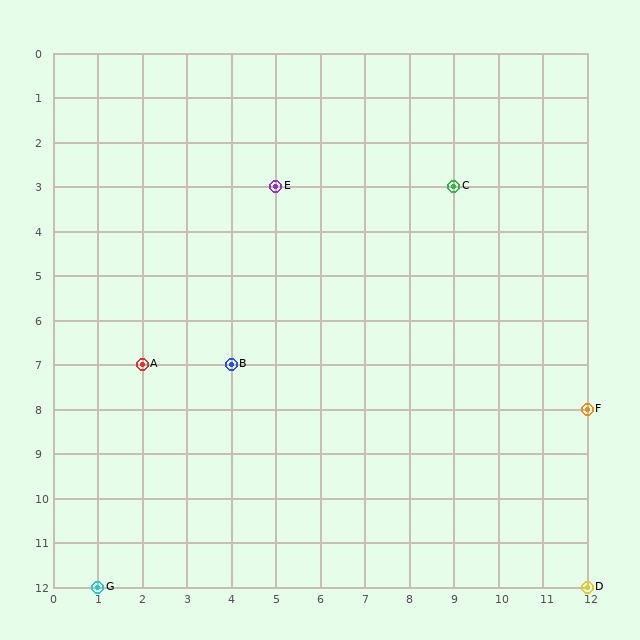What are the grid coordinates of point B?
Point B is at grid coordinates (4, 7).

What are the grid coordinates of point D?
Point D is at grid coordinates (12, 12).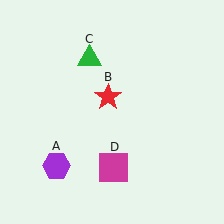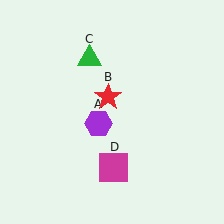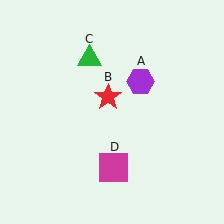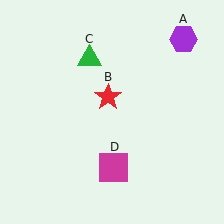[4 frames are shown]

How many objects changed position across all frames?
1 object changed position: purple hexagon (object A).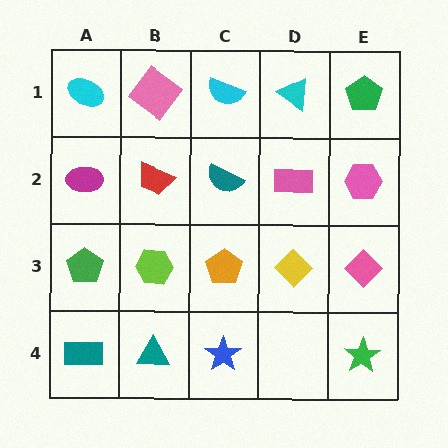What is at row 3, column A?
A green pentagon.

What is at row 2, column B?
A red trapezoid.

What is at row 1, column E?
A green pentagon.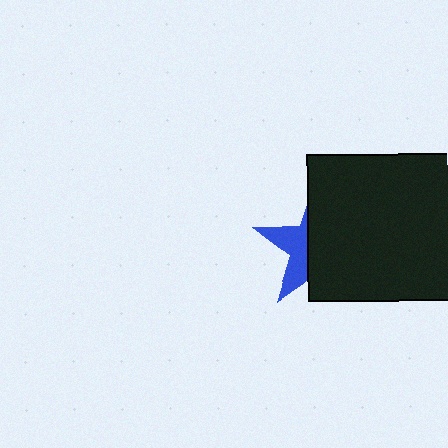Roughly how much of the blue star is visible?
A small part of it is visible (roughly 36%).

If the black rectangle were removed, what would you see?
You would see the complete blue star.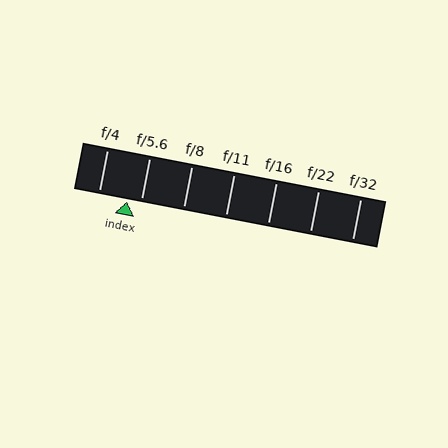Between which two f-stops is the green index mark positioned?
The index mark is between f/4 and f/5.6.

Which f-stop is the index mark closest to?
The index mark is closest to f/5.6.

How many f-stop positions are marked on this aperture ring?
There are 7 f-stop positions marked.